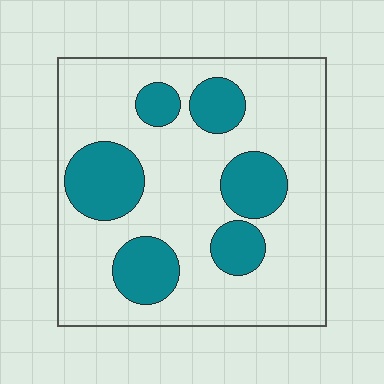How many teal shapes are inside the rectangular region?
6.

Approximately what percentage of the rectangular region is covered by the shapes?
Approximately 25%.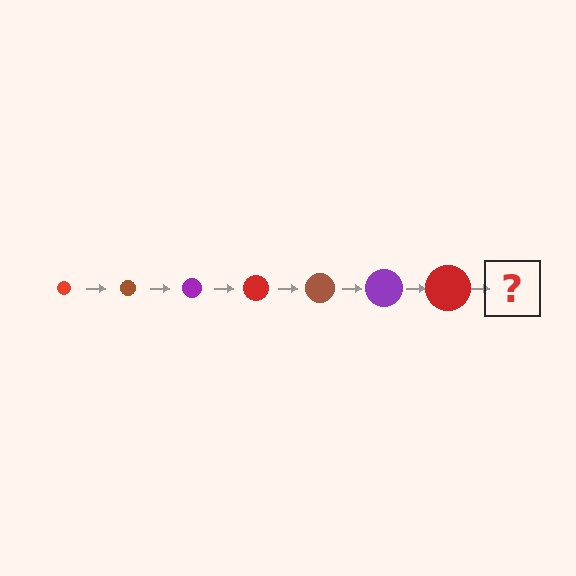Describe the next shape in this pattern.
It should be a brown circle, larger than the previous one.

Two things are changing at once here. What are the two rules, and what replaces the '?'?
The two rules are that the circle grows larger each step and the color cycles through red, brown, and purple. The '?' should be a brown circle, larger than the previous one.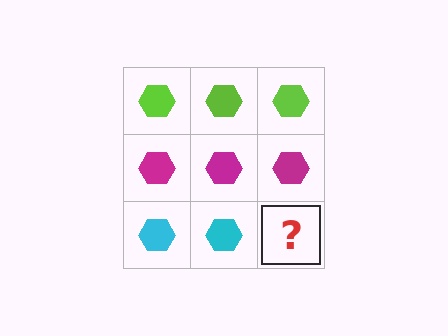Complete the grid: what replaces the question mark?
The question mark should be replaced with a cyan hexagon.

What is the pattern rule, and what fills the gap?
The rule is that each row has a consistent color. The gap should be filled with a cyan hexagon.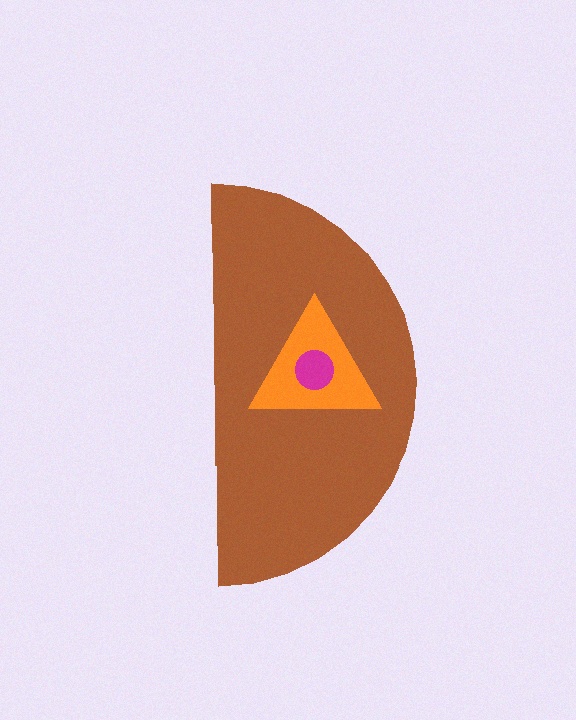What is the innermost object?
The magenta circle.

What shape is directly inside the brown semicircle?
The orange triangle.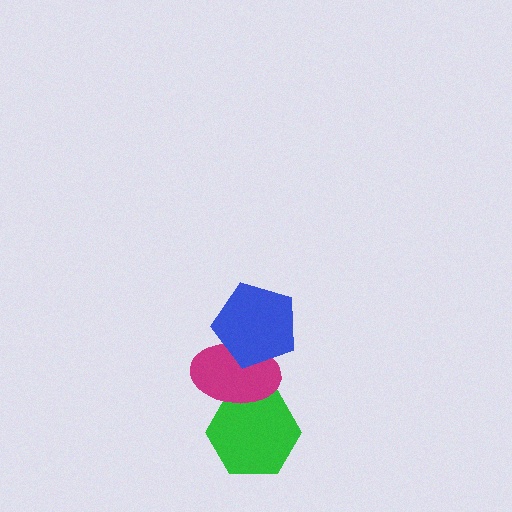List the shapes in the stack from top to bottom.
From top to bottom: the blue pentagon, the magenta ellipse, the green hexagon.